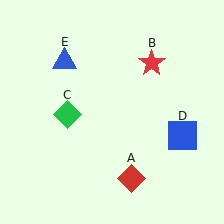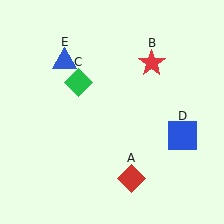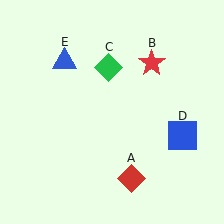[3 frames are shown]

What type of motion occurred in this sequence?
The green diamond (object C) rotated clockwise around the center of the scene.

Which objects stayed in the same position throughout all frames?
Red diamond (object A) and red star (object B) and blue square (object D) and blue triangle (object E) remained stationary.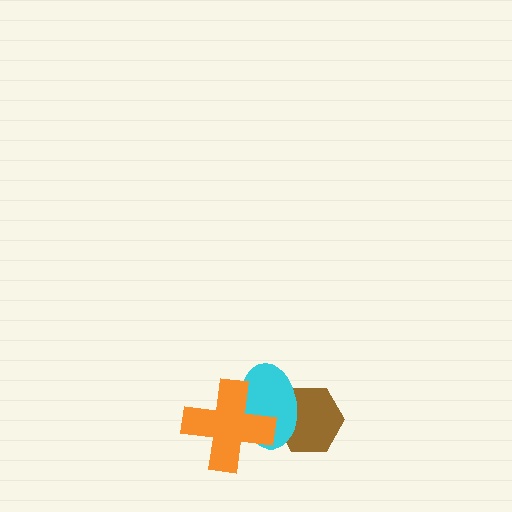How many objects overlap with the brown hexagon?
1 object overlaps with the brown hexagon.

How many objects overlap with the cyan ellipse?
2 objects overlap with the cyan ellipse.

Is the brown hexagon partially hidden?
Yes, it is partially covered by another shape.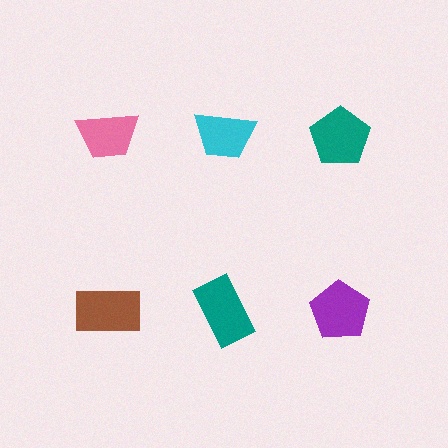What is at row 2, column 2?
A teal rectangle.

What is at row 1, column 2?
A cyan trapezoid.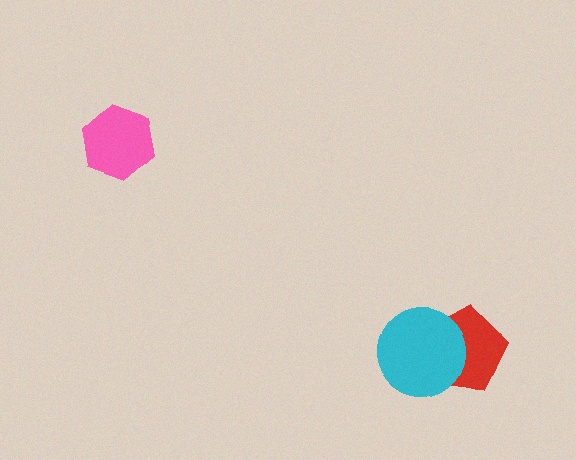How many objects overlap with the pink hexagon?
0 objects overlap with the pink hexagon.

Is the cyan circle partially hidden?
No, no other shape covers it.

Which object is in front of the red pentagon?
The cyan circle is in front of the red pentagon.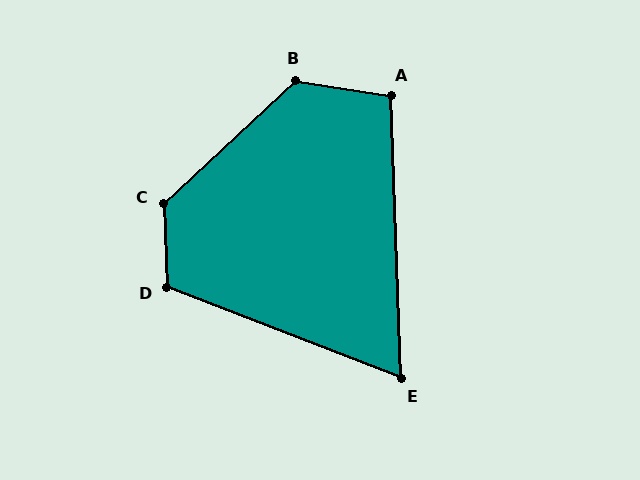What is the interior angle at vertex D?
Approximately 113 degrees (obtuse).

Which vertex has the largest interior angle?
C, at approximately 131 degrees.